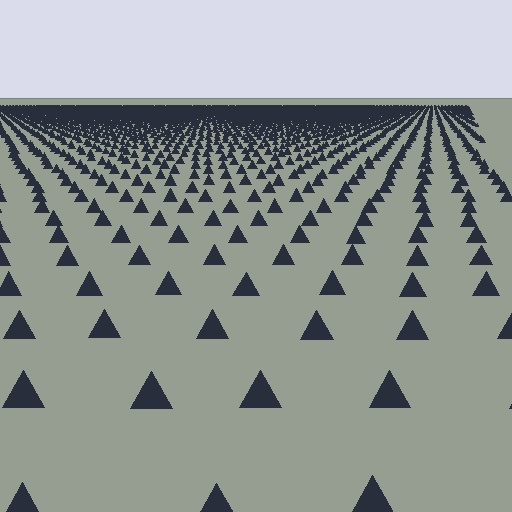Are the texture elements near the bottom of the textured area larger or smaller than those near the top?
Larger. Near the bottom, elements are closer to the viewer and appear at a bigger on-screen size.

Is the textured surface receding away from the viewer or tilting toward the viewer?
The surface is receding away from the viewer. Texture elements get smaller and denser toward the top.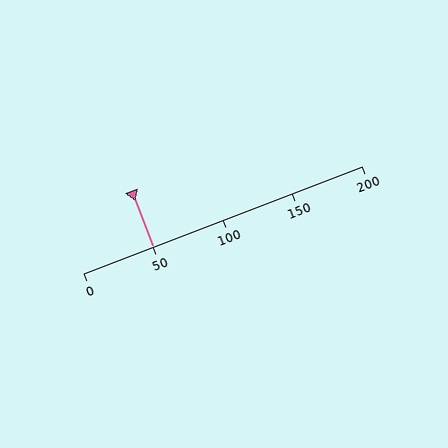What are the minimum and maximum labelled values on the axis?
The axis runs from 0 to 200.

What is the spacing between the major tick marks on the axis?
The major ticks are spaced 50 apart.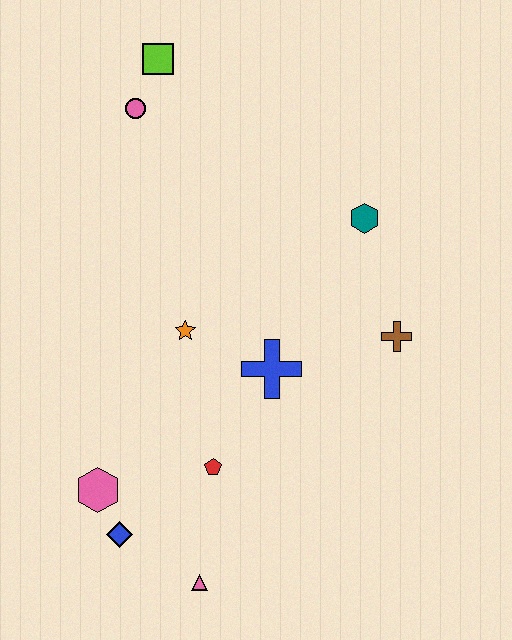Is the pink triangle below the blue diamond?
Yes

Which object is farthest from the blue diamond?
The lime square is farthest from the blue diamond.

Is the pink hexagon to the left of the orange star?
Yes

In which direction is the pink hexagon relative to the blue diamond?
The pink hexagon is above the blue diamond.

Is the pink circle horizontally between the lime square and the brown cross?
No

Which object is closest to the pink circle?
The lime square is closest to the pink circle.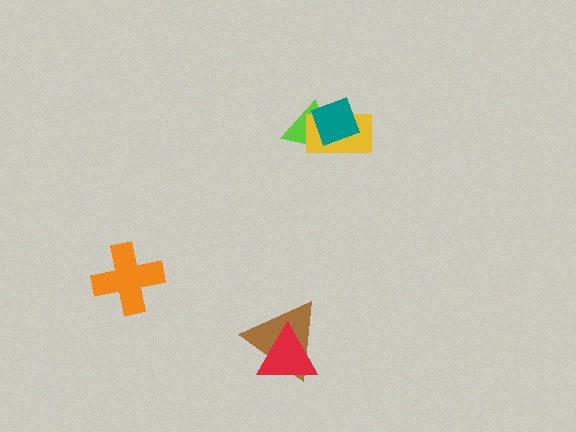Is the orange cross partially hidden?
No, no other shape covers it.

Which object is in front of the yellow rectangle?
The teal diamond is in front of the yellow rectangle.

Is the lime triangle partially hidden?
Yes, it is partially covered by another shape.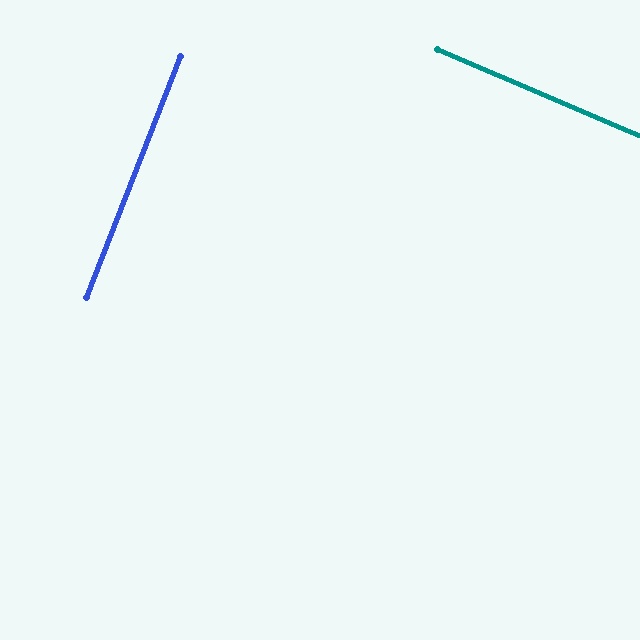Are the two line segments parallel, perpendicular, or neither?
Perpendicular — they meet at approximately 88°.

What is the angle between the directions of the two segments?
Approximately 88 degrees.